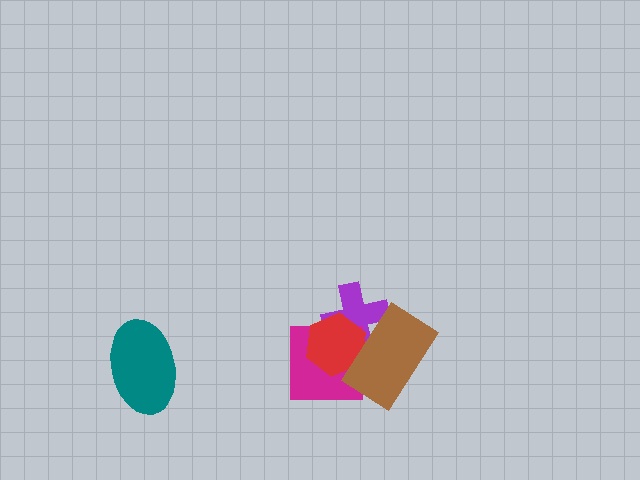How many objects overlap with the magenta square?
3 objects overlap with the magenta square.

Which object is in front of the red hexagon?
The brown rectangle is in front of the red hexagon.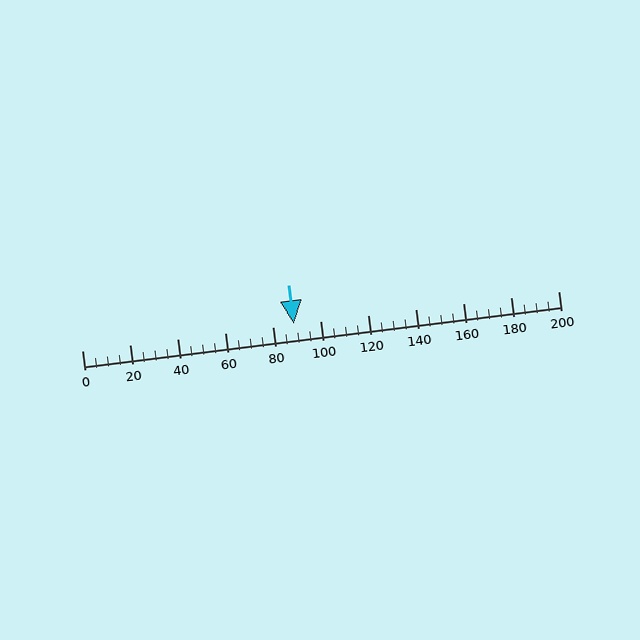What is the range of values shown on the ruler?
The ruler shows values from 0 to 200.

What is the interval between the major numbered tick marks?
The major tick marks are spaced 20 units apart.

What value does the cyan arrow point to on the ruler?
The cyan arrow points to approximately 89.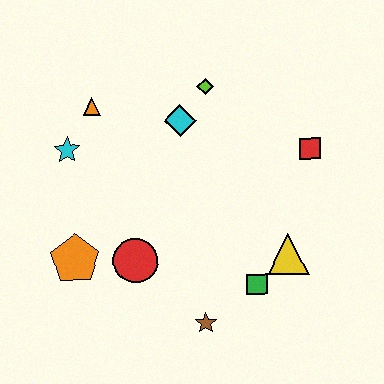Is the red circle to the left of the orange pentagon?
No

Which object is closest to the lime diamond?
The cyan diamond is closest to the lime diamond.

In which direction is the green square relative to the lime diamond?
The green square is below the lime diamond.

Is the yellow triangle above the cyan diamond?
No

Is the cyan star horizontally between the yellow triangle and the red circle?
No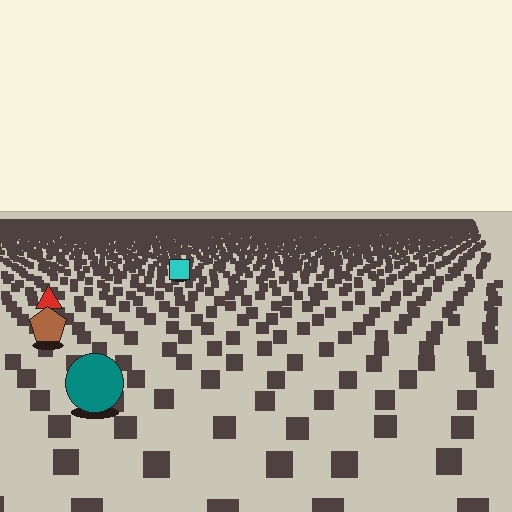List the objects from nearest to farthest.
From nearest to farthest: the teal circle, the brown pentagon, the red triangle, the cyan square.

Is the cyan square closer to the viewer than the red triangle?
No. The red triangle is closer — you can tell from the texture gradient: the ground texture is coarser near it.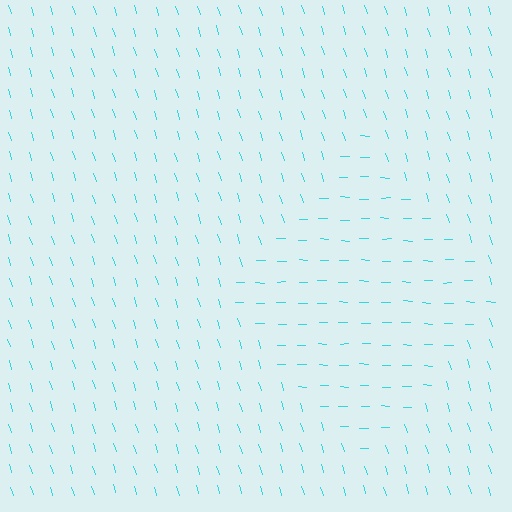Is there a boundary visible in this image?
Yes, there is a texture boundary formed by a change in line orientation.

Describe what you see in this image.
The image is filled with small cyan line segments. A diamond region in the image has lines oriented differently from the surrounding lines, creating a visible texture boundary.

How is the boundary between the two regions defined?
The boundary is defined purely by a change in line orientation (approximately 71 degrees difference). All lines are the same color and thickness.